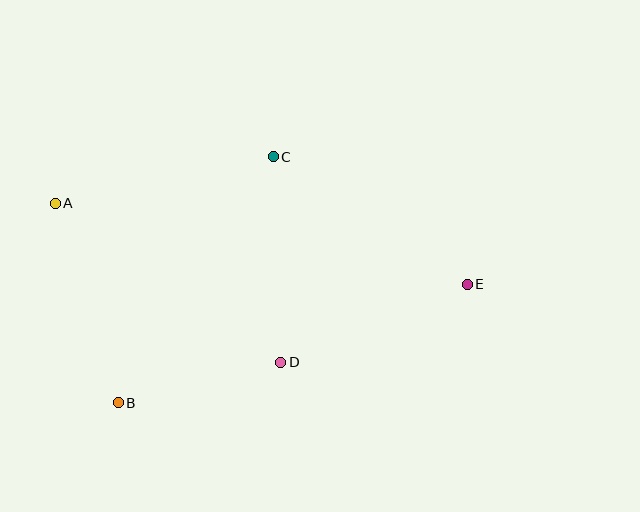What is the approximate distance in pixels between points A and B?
The distance between A and B is approximately 209 pixels.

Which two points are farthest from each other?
Points A and E are farthest from each other.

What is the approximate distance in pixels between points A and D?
The distance between A and D is approximately 276 pixels.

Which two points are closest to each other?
Points B and D are closest to each other.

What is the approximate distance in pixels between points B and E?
The distance between B and E is approximately 368 pixels.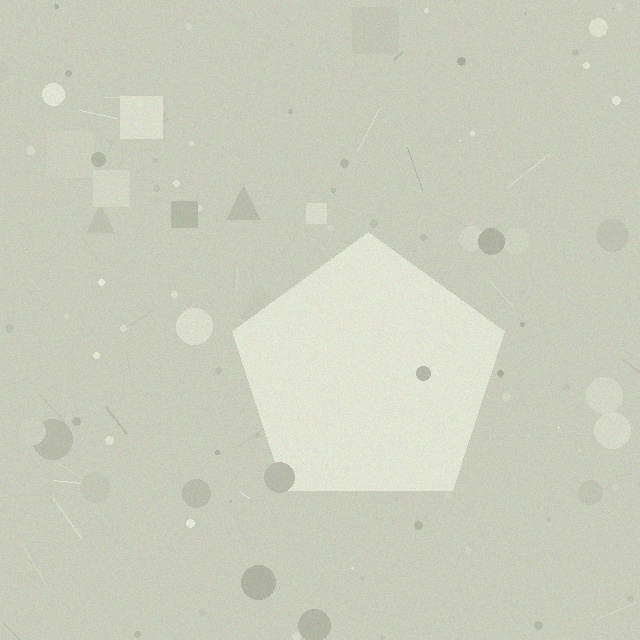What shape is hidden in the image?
A pentagon is hidden in the image.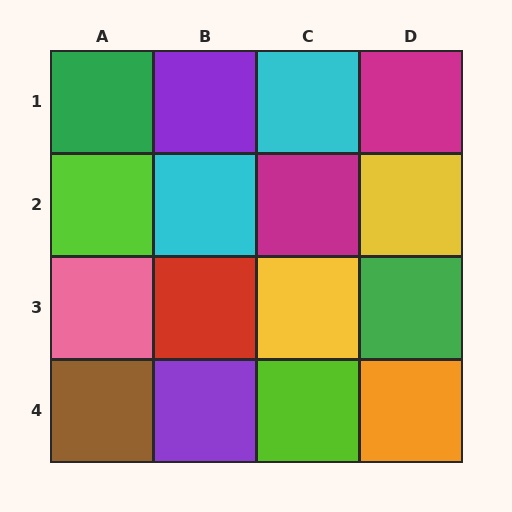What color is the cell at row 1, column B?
Purple.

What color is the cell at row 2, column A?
Lime.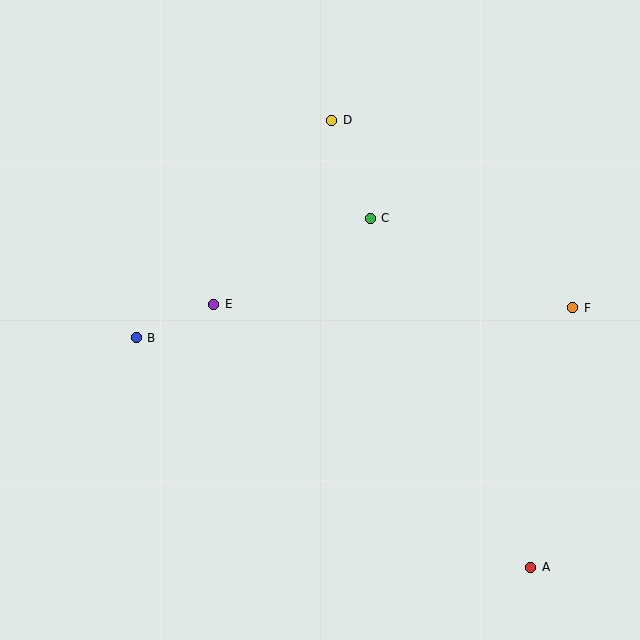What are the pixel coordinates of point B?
Point B is at (136, 338).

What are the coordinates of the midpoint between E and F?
The midpoint between E and F is at (393, 306).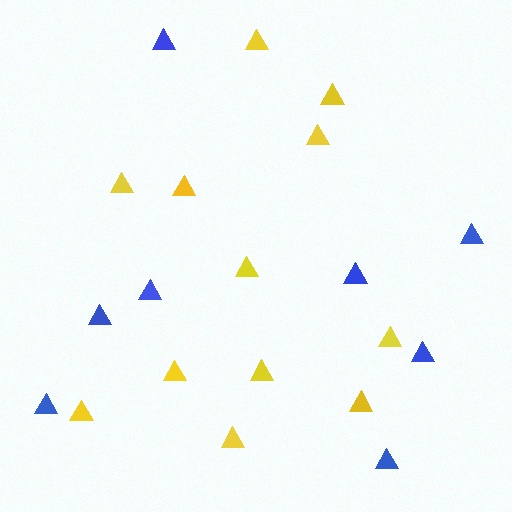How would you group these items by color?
There are 2 groups: one group of yellow triangles (12) and one group of blue triangles (8).